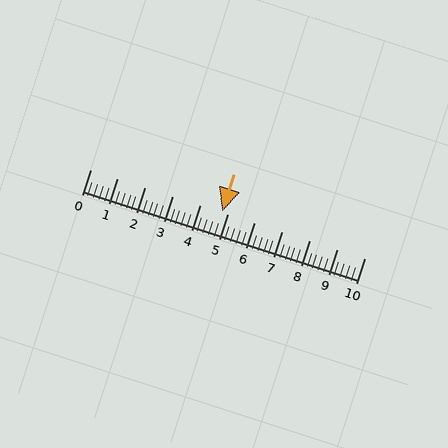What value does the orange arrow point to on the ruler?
The orange arrow points to approximately 4.8.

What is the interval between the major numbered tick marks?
The major tick marks are spaced 1 units apart.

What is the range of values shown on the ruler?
The ruler shows values from 0 to 10.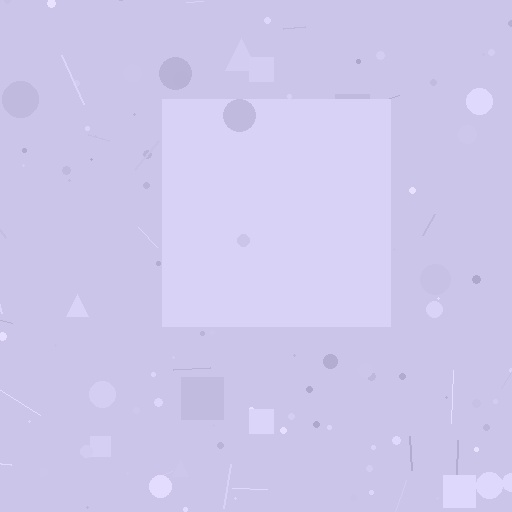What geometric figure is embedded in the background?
A square is embedded in the background.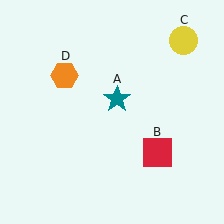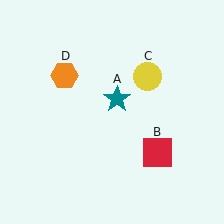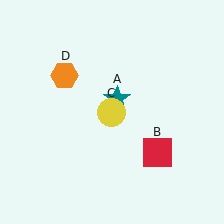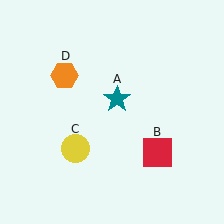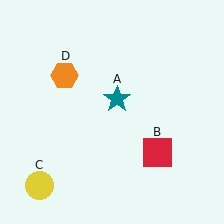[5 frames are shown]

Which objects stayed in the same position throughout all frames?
Teal star (object A) and red square (object B) and orange hexagon (object D) remained stationary.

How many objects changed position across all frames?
1 object changed position: yellow circle (object C).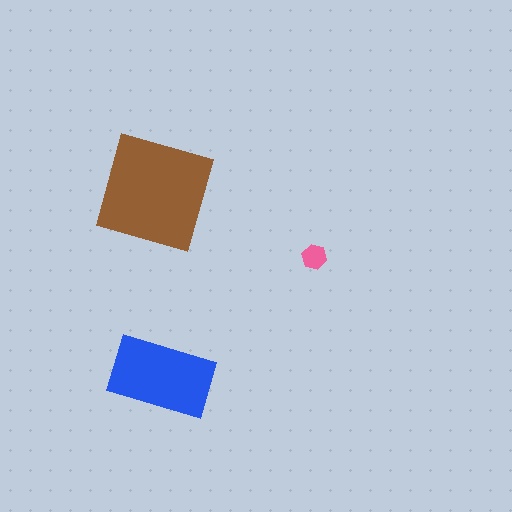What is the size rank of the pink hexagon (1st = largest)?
3rd.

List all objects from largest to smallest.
The brown square, the blue rectangle, the pink hexagon.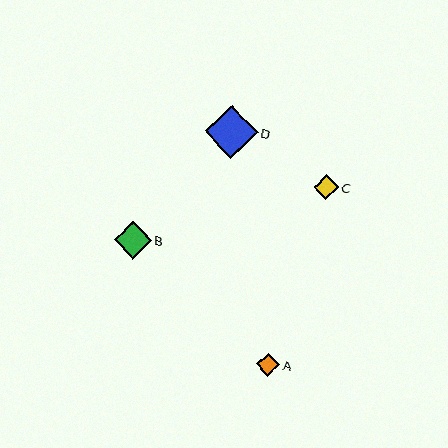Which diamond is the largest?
Diamond D is the largest with a size of approximately 53 pixels.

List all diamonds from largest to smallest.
From largest to smallest: D, B, C, A.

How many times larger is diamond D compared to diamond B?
Diamond D is approximately 1.4 times the size of diamond B.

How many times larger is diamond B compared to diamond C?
Diamond B is approximately 1.5 times the size of diamond C.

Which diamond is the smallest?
Diamond A is the smallest with a size of approximately 23 pixels.